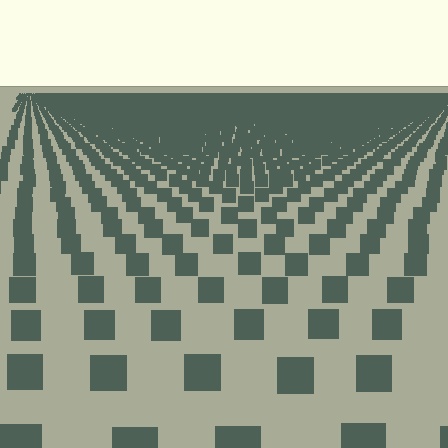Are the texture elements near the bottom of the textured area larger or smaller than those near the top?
Larger. Near the bottom, elements are closer to the viewer and appear at a bigger on-screen size.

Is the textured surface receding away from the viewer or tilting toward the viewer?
The surface is receding away from the viewer. Texture elements get smaller and denser toward the top.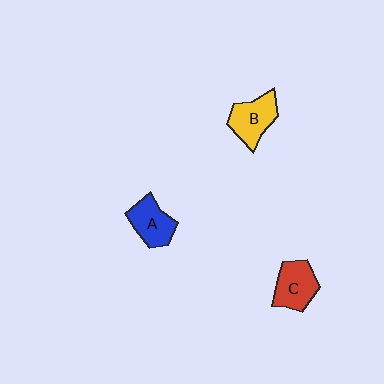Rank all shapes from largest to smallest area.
From largest to smallest: B (yellow), C (red), A (blue).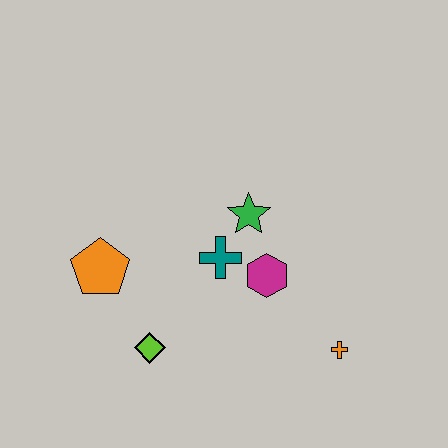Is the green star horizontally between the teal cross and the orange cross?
Yes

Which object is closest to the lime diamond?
The orange pentagon is closest to the lime diamond.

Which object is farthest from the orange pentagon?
The orange cross is farthest from the orange pentagon.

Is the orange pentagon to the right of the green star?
No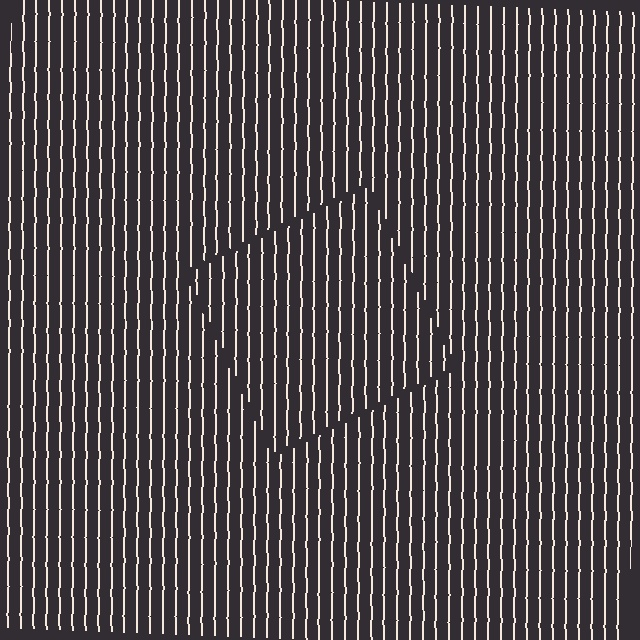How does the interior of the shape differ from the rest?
The interior of the shape contains the same grating, shifted by half a period — the contour is defined by the phase discontinuity where line-ends from the inner and outer gratings abut.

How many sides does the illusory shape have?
4 sides — the line-ends trace a square.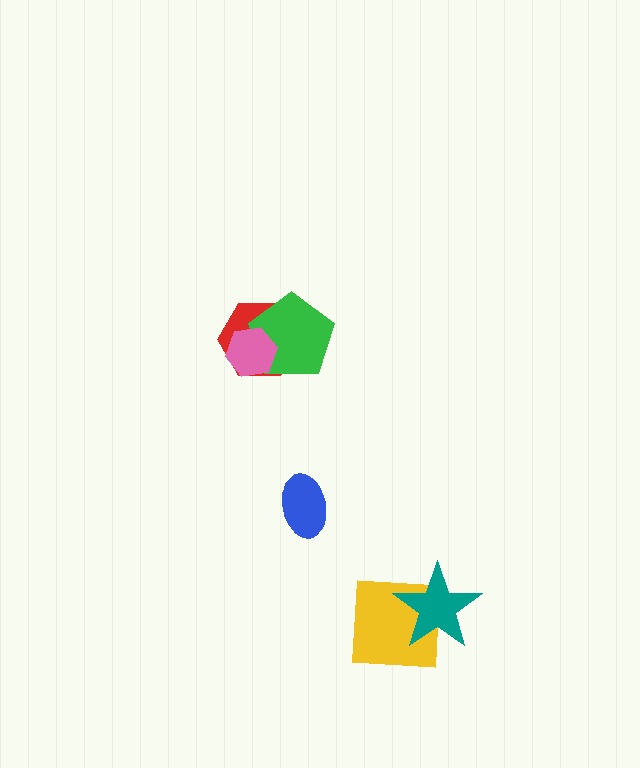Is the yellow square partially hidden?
Yes, it is partially covered by another shape.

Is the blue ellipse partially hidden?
No, no other shape covers it.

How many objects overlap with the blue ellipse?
0 objects overlap with the blue ellipse.